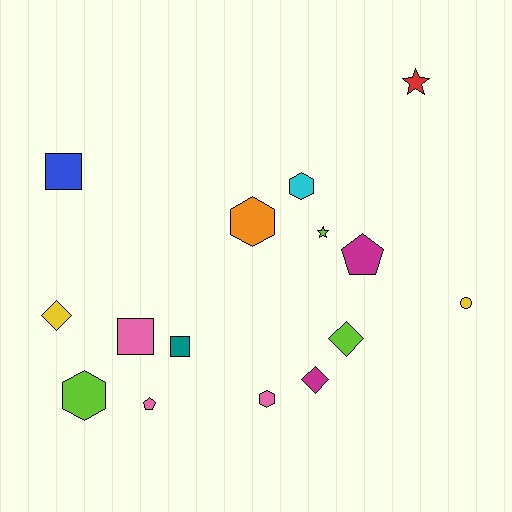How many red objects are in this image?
There is 1 red object.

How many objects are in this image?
There are 15 objects.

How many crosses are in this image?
There are no crosses.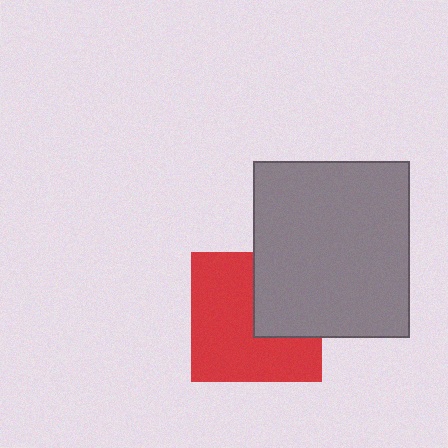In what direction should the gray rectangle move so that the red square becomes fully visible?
The gray rectangle should move right. That is the shortest direction to clear the overlap and leave the red square fully visible.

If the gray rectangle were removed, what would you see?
You would see the complete red square.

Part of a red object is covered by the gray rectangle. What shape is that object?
It is a square.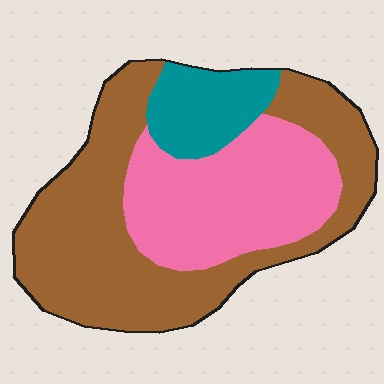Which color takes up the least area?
Teal, at roughly 15%.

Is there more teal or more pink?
Pink.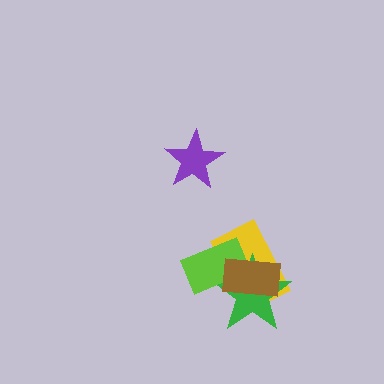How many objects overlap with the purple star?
0 objects overlap with the purple star.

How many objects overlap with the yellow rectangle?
3 objects overlap with the yellow rectangle.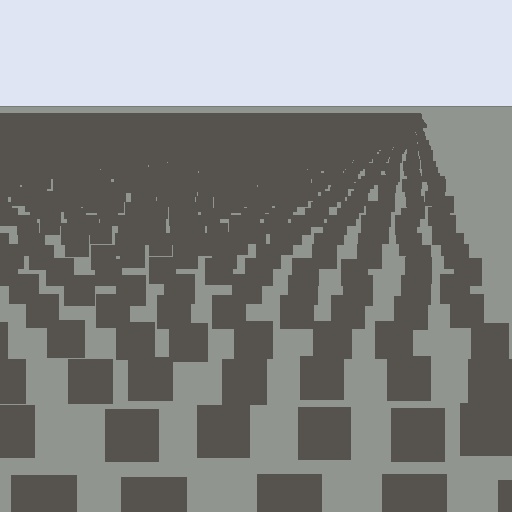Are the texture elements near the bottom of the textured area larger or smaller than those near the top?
Larger. Near the bottom, elements are closer to the viewer and appear at a bigger on-screen size.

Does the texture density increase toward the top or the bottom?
Density increases toward the top.